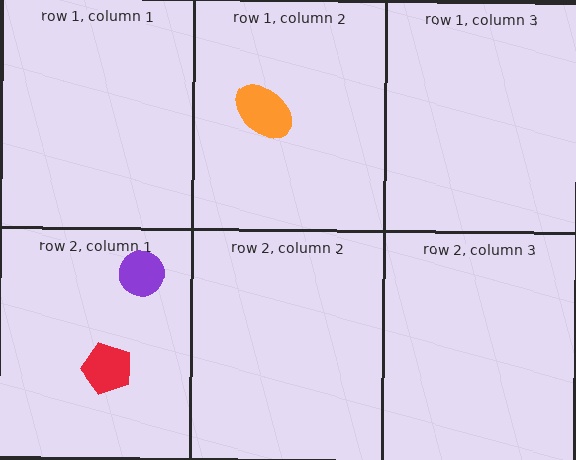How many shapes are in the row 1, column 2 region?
1.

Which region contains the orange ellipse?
The row 1, column 2 region.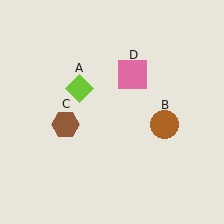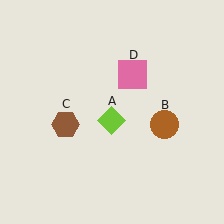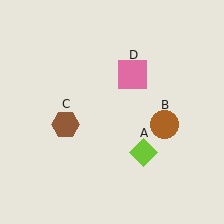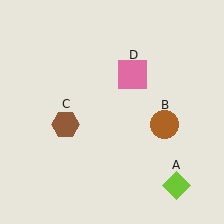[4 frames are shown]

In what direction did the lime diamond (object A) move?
The lime diamond (object A) moved down and to the right.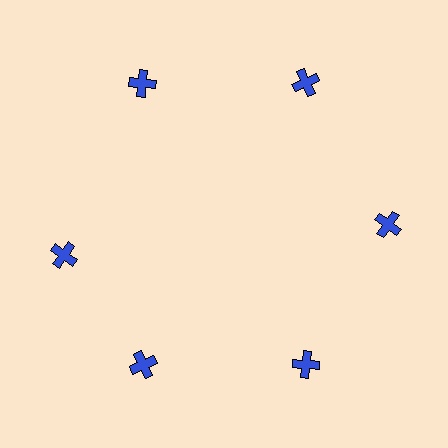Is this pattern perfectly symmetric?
No. The 6 blue crosses are arranged in a ring, but one element near the 9 o'clock position is rotated out of alignment along the ring, breaking the 6-fold rotational symmetry.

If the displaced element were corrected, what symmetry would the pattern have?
It would have 6-fold rotational symmetry — the pattern would map onto itself every 60 degrees.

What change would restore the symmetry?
The symmetry would be restored by rotating it back into even spacing with its neighbors so that all 6 crosses sit at equal angles and equal distance from the center.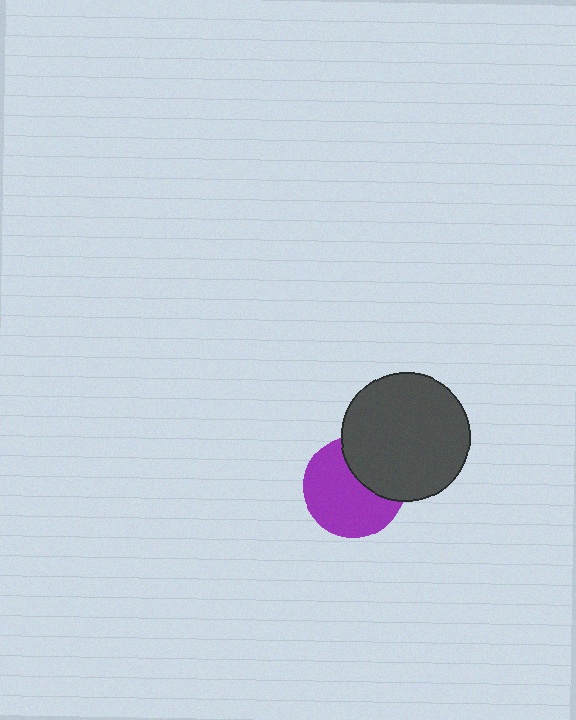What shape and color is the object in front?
The object in front is a dark gray circle.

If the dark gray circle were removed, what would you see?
You would see the complete purple circle.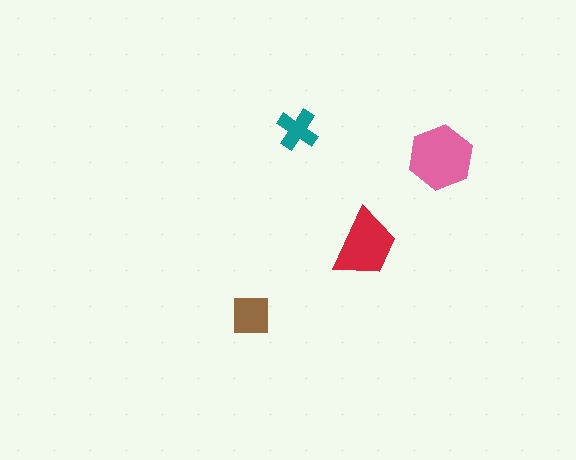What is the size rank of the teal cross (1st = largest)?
4th.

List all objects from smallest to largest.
The teal cross, the brown square, the red trapezoid, the pink hexagon.